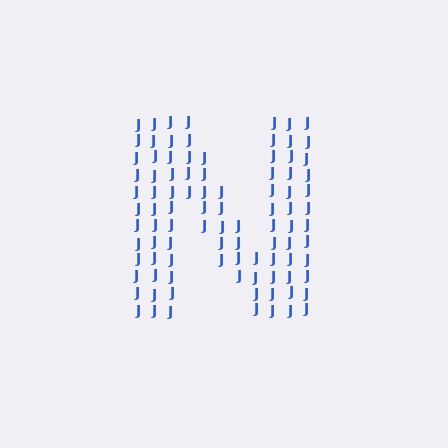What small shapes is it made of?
It is made of small letter J's.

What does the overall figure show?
The overall figure shows the letter N.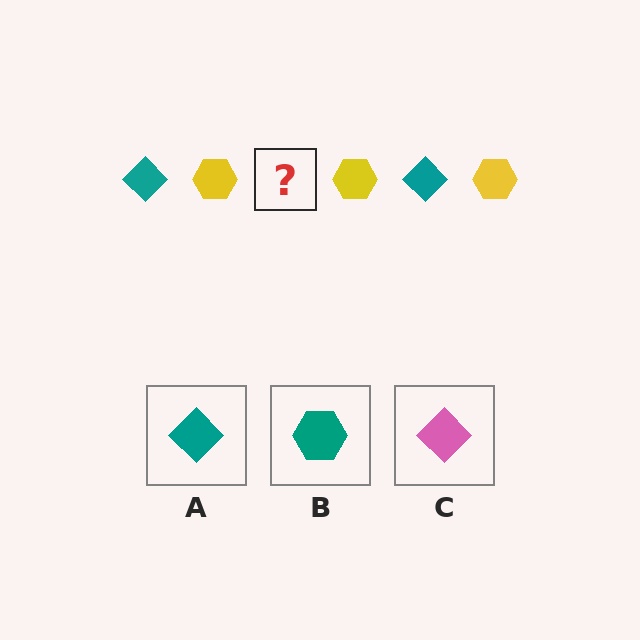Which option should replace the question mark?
Option A.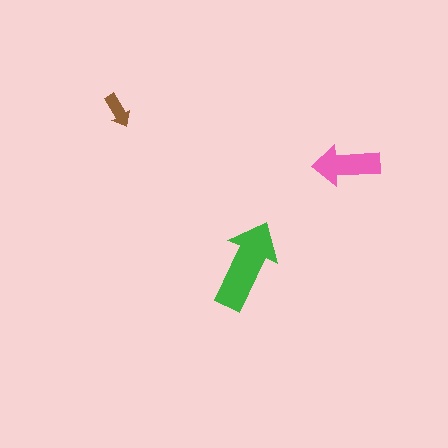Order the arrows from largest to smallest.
the green one, the pink one, the brown one.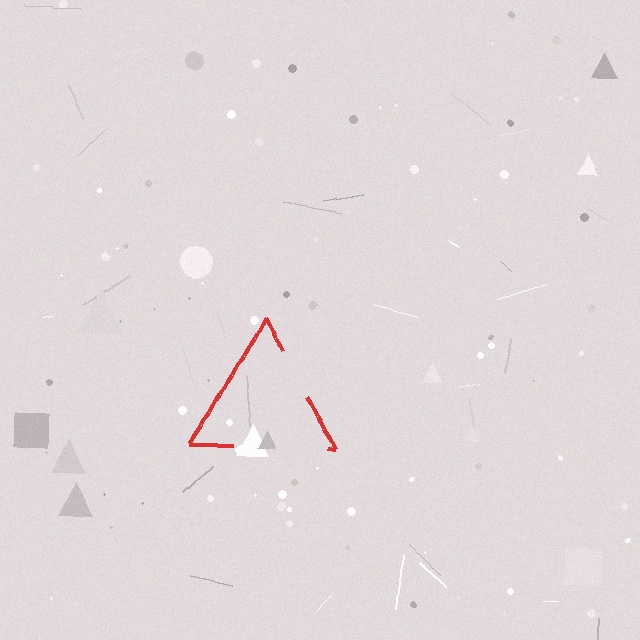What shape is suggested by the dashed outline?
The dashed outline suggests a triangle.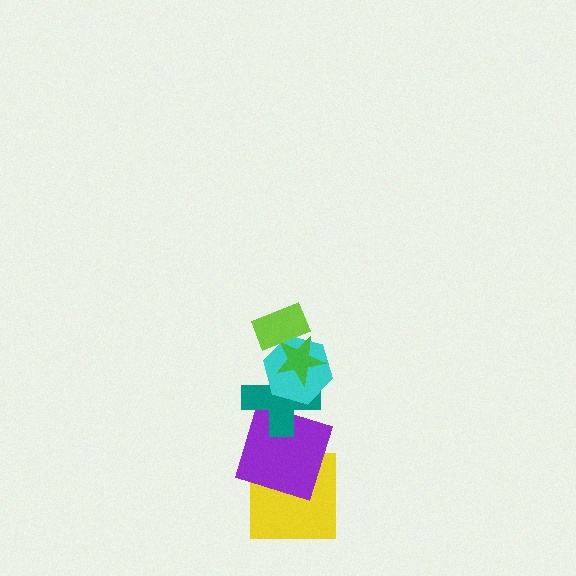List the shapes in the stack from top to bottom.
From top to bottom: the lime rectangle, the green star, the cyan hexagon, the teal cross, the purple square, the yellow square.